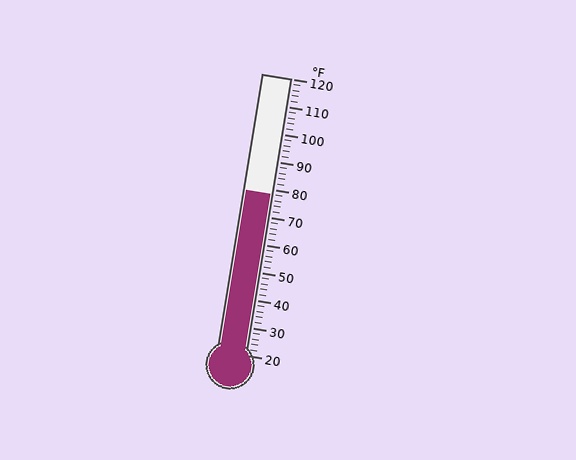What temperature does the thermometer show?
The thermometer shows approximately 78°F.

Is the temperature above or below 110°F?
The temperature is below 110°F.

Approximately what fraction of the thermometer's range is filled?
The thermometer is filled to approximately 60% of its range.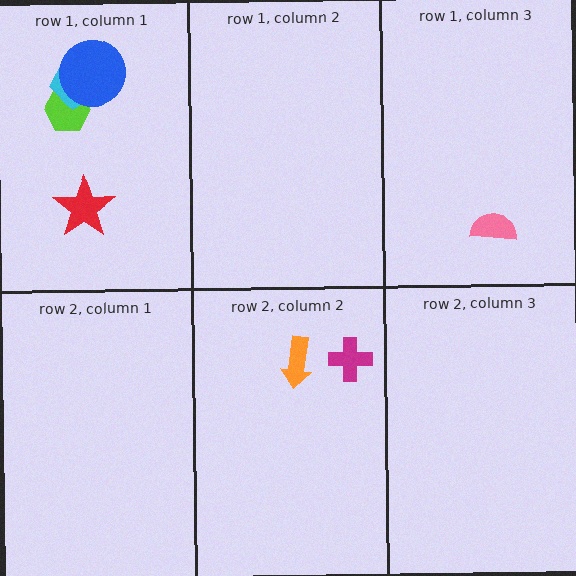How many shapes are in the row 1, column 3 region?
1.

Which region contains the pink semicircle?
The row 1, column 3 region.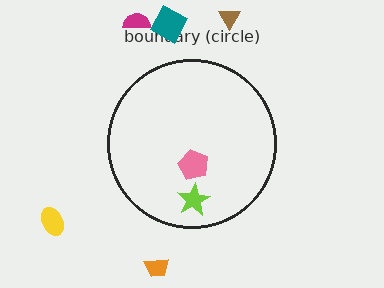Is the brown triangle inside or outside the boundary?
Outside.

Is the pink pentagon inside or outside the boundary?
Inside.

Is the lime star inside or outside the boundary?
Inside.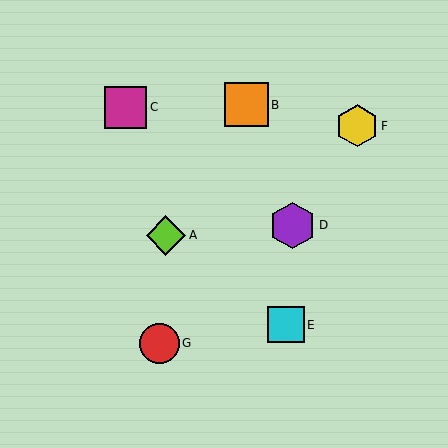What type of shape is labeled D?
Shape D is a purple hexagon.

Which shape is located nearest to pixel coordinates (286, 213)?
The purple hexagon (labeled D) at (292, 225) is nearest to that location.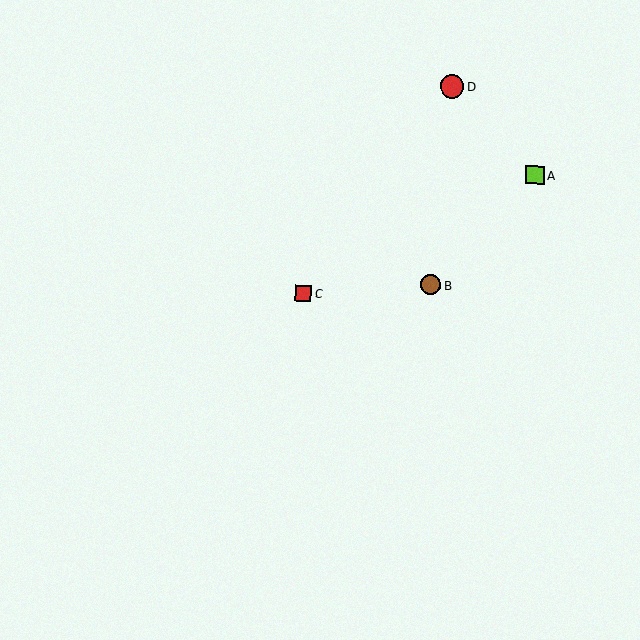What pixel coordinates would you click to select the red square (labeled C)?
Click at (303, 294) to select the red square C.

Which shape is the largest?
The red circle (labeled D) is the largest.